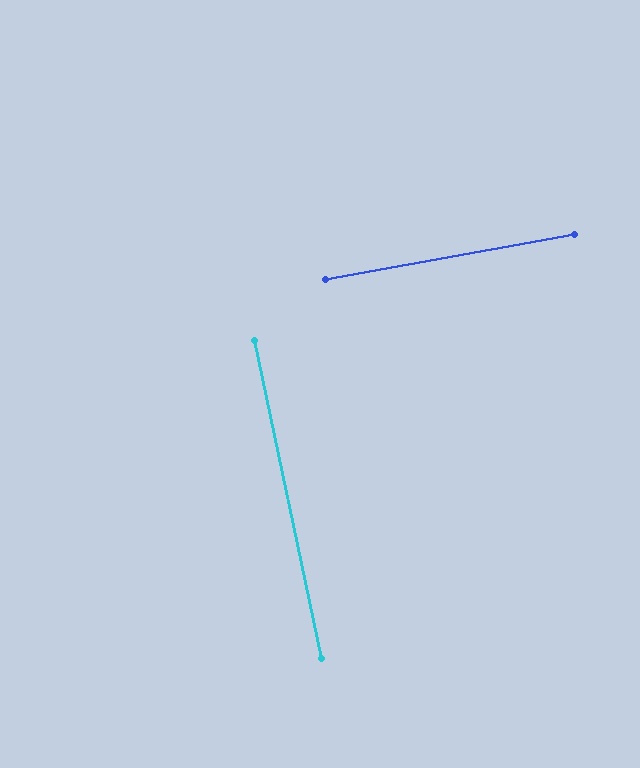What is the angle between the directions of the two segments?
Approximately 88 degrees.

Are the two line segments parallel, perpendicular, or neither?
Perpendicular — they meet at approximately 88°.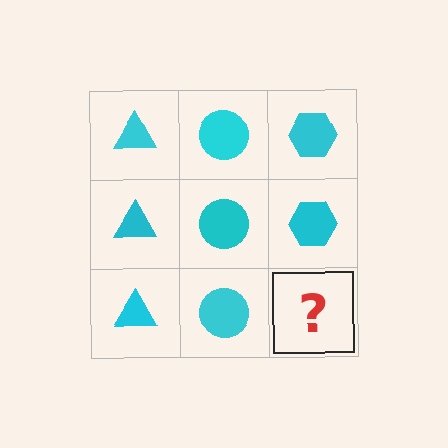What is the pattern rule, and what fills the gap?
The rule is that each column has a consistent shape. The gap should be filled with a cyan hexagon.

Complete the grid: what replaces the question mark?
The question mark should be replaced with a cyan hexagon.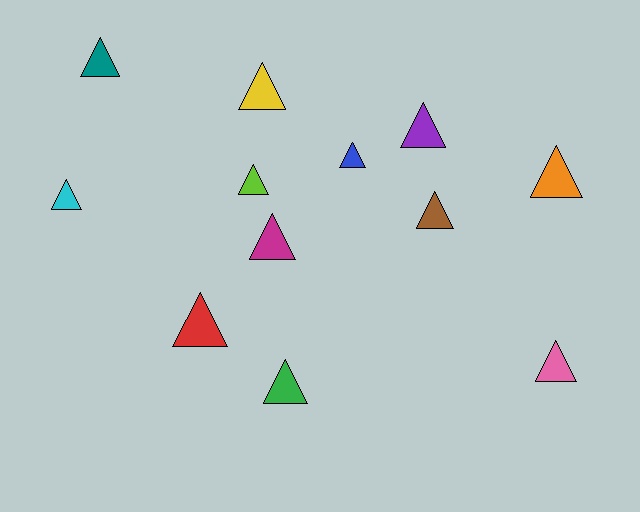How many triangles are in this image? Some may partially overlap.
There are 12 triangles.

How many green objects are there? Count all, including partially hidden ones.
There is 1 green object.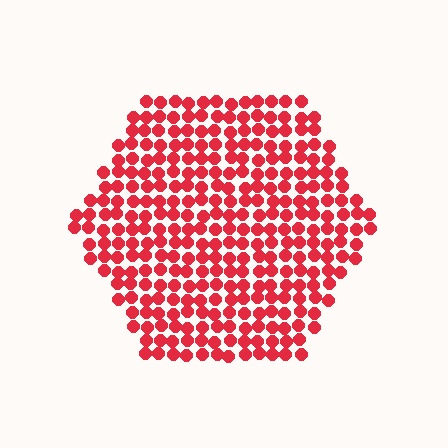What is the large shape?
The large shape is a hexagon.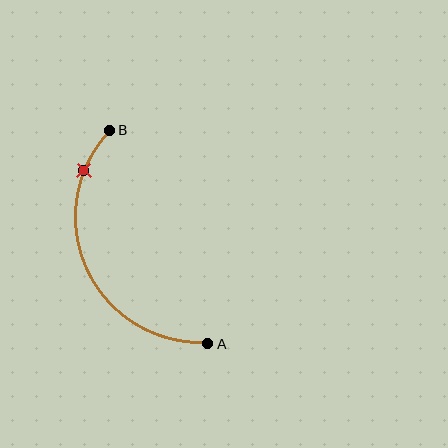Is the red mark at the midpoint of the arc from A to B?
No. The red mark lies on the arc but is closer to endpoint B. The arc midpoint would be at the point on the curve equidistant along the arc from both A and B.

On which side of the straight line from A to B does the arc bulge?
The arc bulges to the left of the straight line connecting A and B.